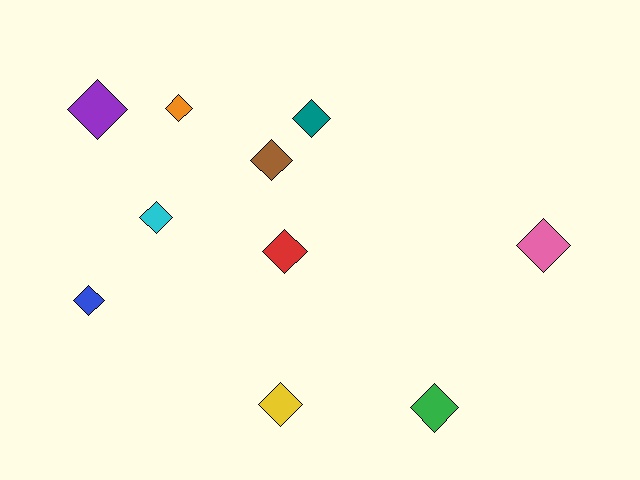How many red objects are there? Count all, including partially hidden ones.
There is 1 red object.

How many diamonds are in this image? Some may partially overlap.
There are 10 diamonds.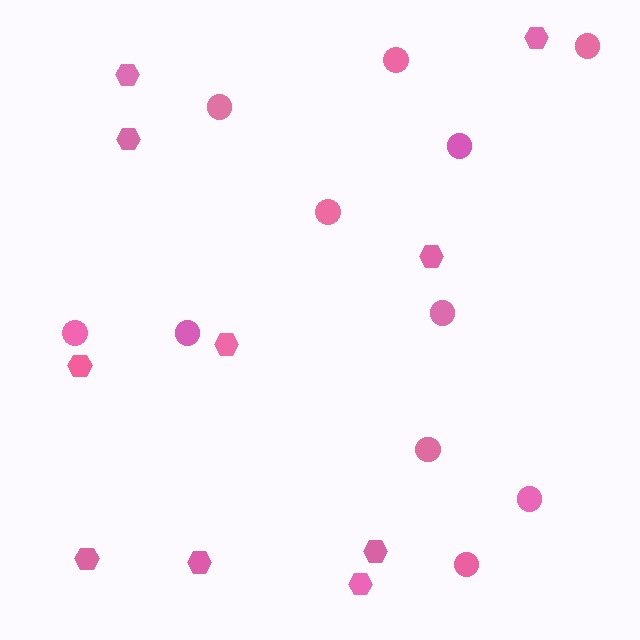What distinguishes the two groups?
There are 2 groups: one group of circles (11) and one group of hexagons (10).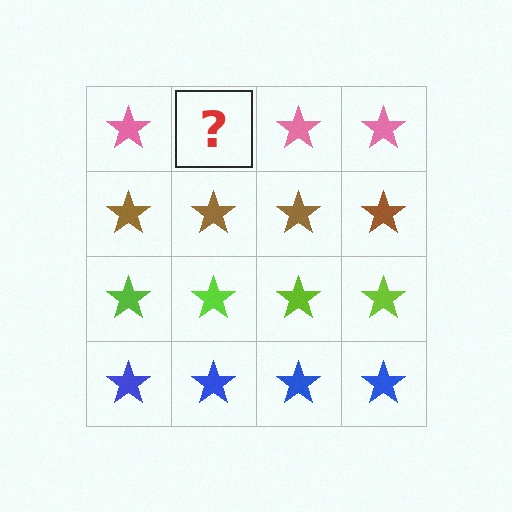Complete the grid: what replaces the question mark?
The question mark should be replaced with a pink star.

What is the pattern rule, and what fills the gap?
The rule is that each row has a consistent color. The gap should be filled with a pink star.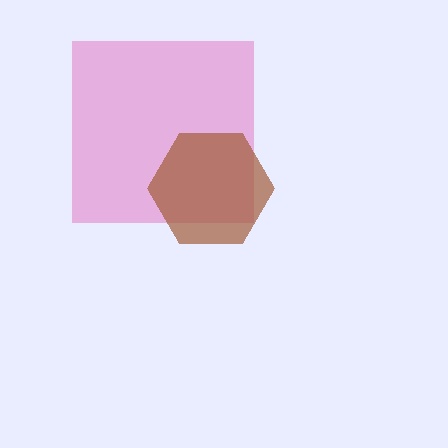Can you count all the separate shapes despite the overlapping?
Yes, there are 2 separate shapes.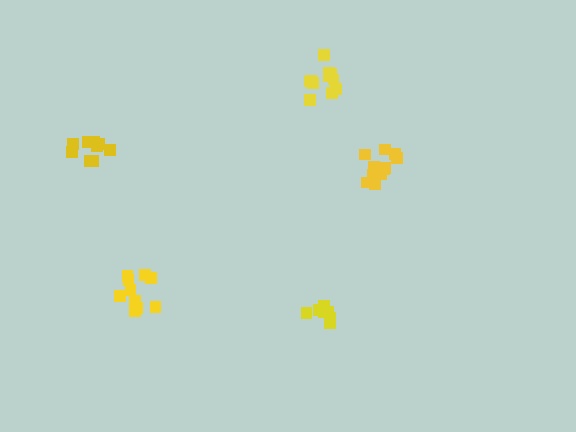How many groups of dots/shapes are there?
There are 5 groups.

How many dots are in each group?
Group 1: 9 dots, Group 2: 8 dots, Group 3: 11 dots, Group 4: 10 dots, Group 5: 12 dots (50 total).